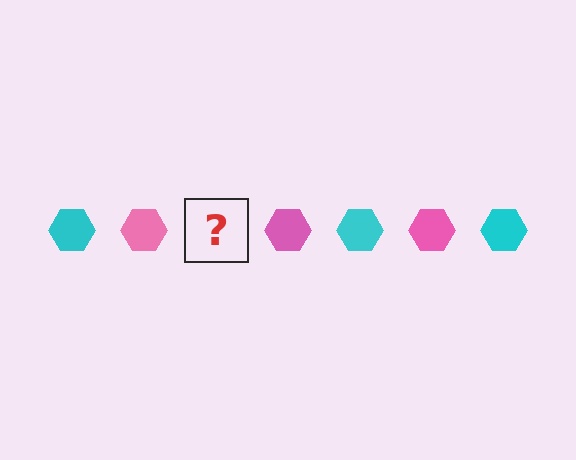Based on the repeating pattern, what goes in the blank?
The blank should be a cyan hexagon.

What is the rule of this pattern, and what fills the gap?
The rule is that the pattern cycles through cyan, pink hexagons. The gap should be filled with a cyan hexagon.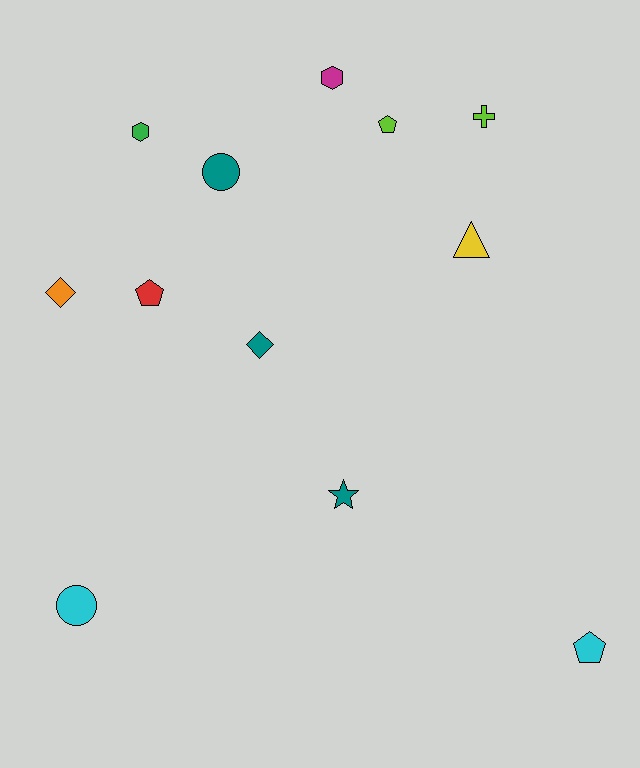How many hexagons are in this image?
There are 2 hexagons.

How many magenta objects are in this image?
There is 1 magenta object.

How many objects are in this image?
There are 12 objects.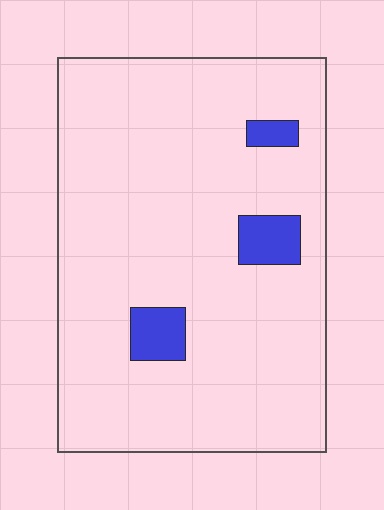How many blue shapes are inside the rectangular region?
3.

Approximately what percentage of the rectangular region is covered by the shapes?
Approximately 5%.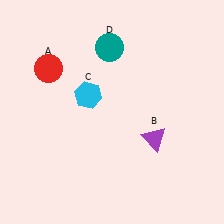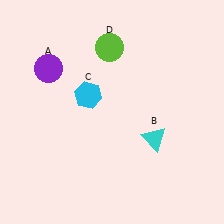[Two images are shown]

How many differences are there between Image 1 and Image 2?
There are 3 differences between the two images.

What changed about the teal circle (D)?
In Image 1, D is teal. In Image 2, it changed to lime.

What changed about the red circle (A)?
In Image 1, A is red. In Image 2, it changed to purple.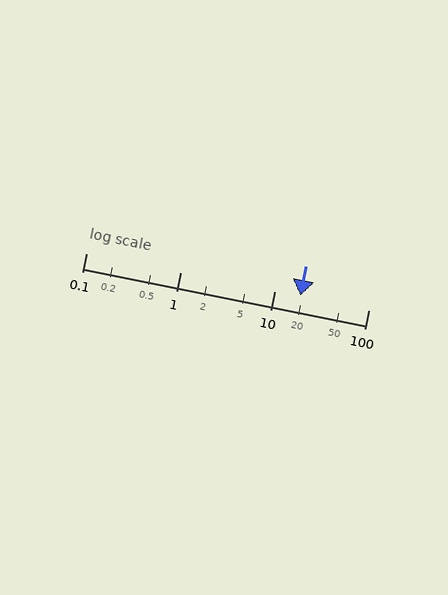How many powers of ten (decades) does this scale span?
The scale spans 3 decades, from 0.1 to 100.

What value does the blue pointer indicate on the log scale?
The pointer indicates approximately 19.